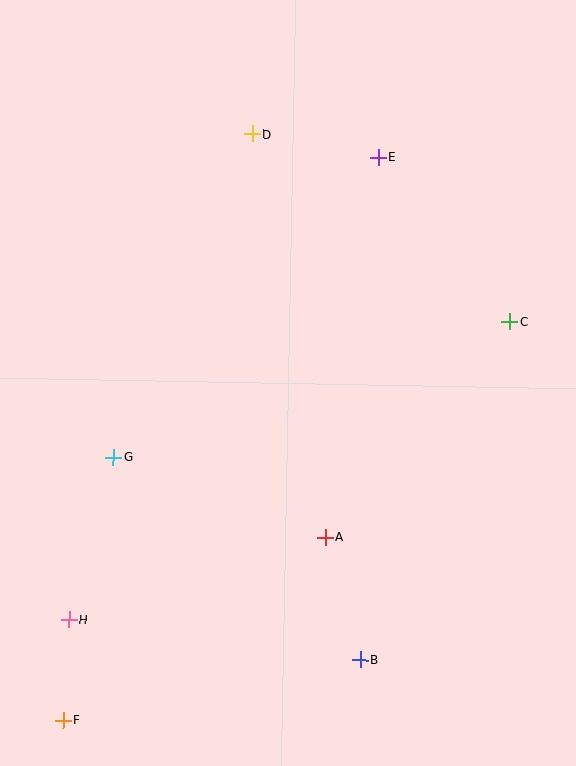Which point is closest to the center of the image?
Point A at (326, 537) is closest to the center.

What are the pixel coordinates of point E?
Point E is at (378, 157).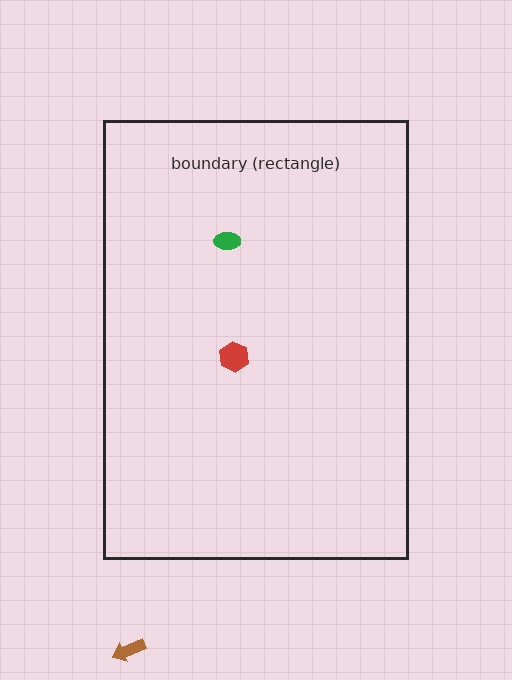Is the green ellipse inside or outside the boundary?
Inside.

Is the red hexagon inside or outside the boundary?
Inside.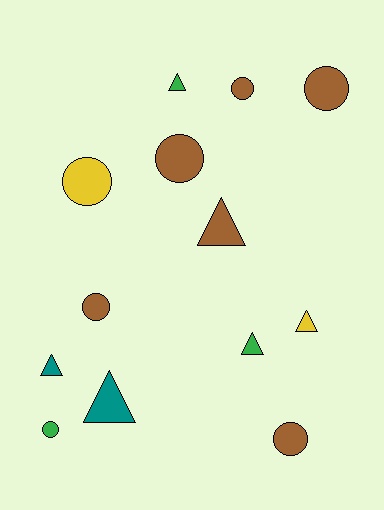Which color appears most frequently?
Brown, with 6 objects.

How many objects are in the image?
There are 13 objects.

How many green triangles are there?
There are 2 green triangles.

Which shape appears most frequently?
Circle, with 7 objects.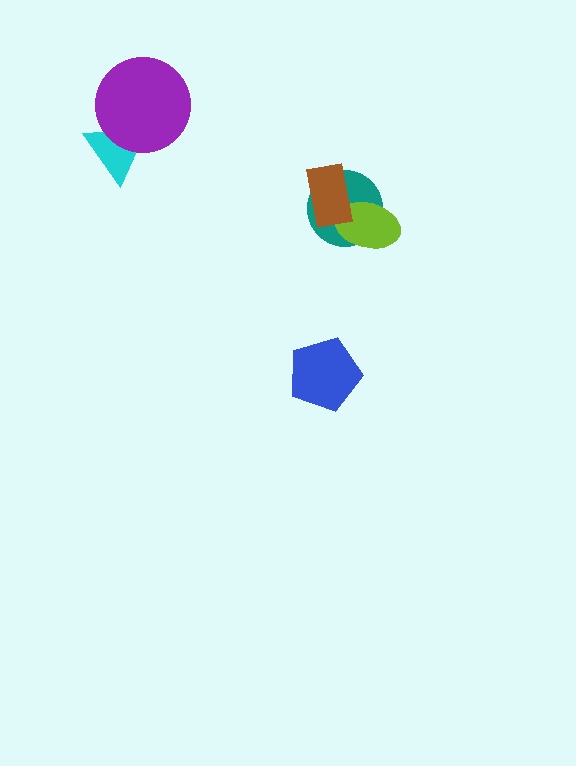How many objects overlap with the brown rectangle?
2 objects overlap with the brown rectangle.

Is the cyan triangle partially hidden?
Yes, it is partially covered by another shape.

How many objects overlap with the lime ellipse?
2 objects overlap with the lime ellipse.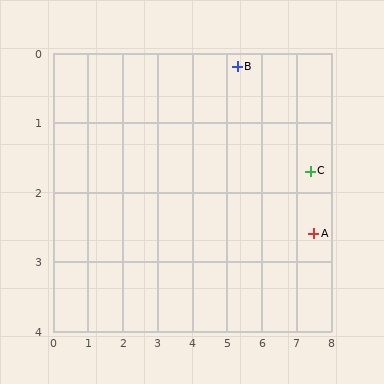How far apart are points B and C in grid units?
Points B and C are about 2.6 grid units apart.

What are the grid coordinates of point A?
Point A is at approximately (7.5, 2.6).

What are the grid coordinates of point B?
Point B is at approximately (5.3, 0.2).